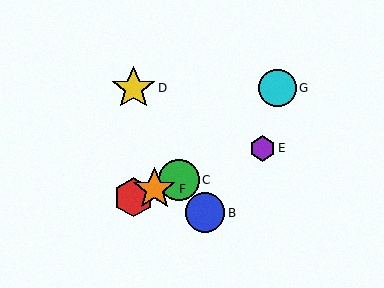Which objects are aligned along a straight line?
Objects A, C, E, F are aligned along a straight line.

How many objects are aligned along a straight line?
4 objects (A, C, E, F) are aligned along a straight line.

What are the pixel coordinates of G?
Object G is at (278, 88).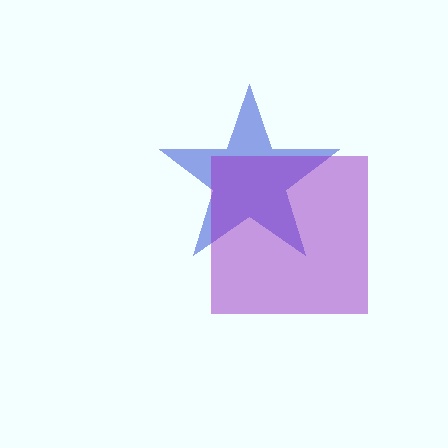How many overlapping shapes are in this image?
There are 2 overlapping shapes in the image.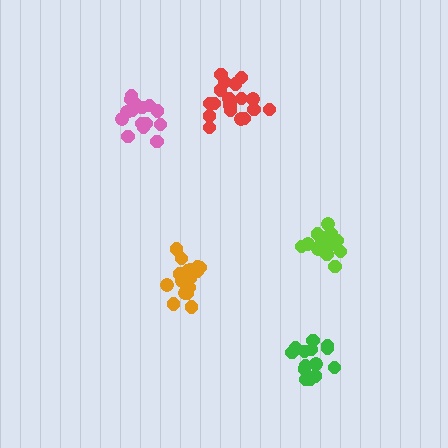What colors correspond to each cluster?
The clusters are colored: lime, orange, red, pink, green.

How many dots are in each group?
Group 1: 14 dots, Group 2: 18 dots, Group 3: 19 dots, Group 4: 15 dots, Group 5: 14 dots (80 total).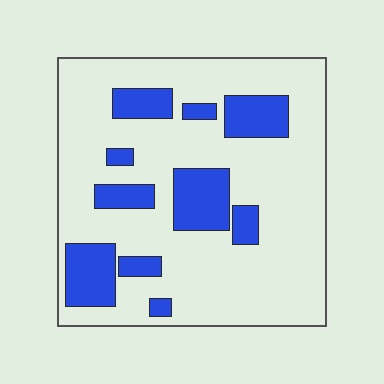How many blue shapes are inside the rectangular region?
10.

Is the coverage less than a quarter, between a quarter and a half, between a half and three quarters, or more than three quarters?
Less than a quarter.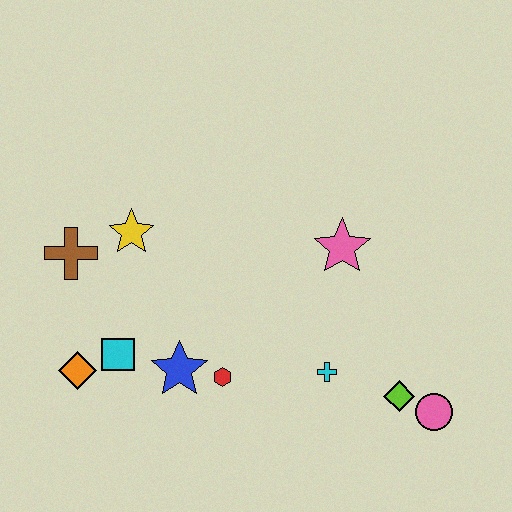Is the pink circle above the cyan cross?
No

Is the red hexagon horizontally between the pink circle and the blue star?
Yes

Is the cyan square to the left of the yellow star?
Yes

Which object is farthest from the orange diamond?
The pink circle is farthest from the orange diamond.